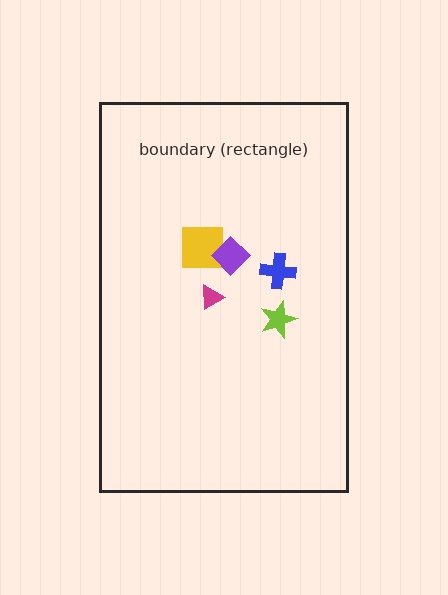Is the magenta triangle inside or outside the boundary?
Inside.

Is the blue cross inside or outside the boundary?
Inside.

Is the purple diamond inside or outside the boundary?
Inside.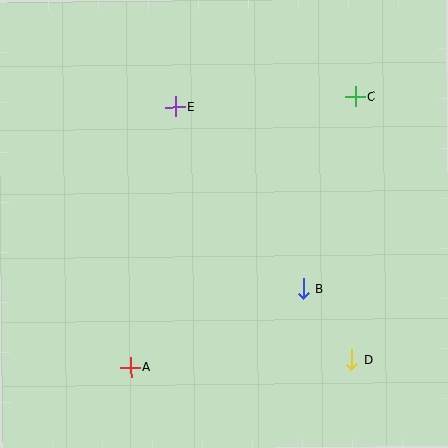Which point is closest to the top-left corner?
Point E is closest to the top-left corner.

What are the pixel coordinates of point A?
Point A is at (131, 367).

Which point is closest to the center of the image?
Point B at (303, 289) is closest to the center.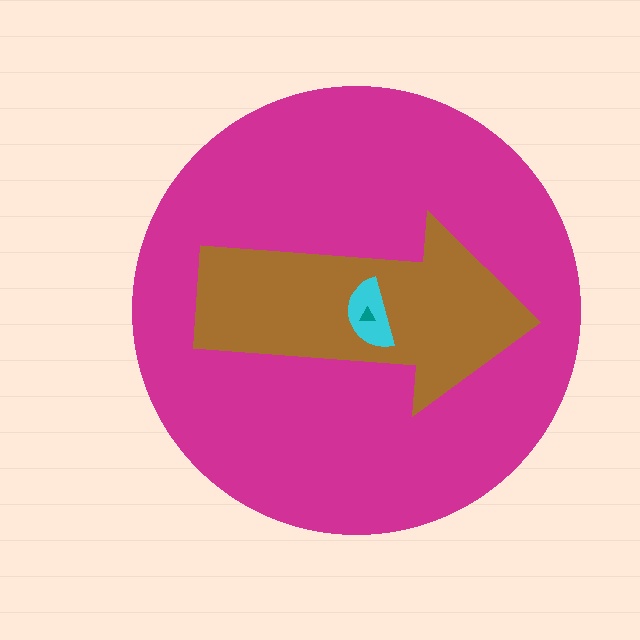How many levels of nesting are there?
4.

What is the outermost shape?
The magenta circle.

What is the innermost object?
The teal triangle.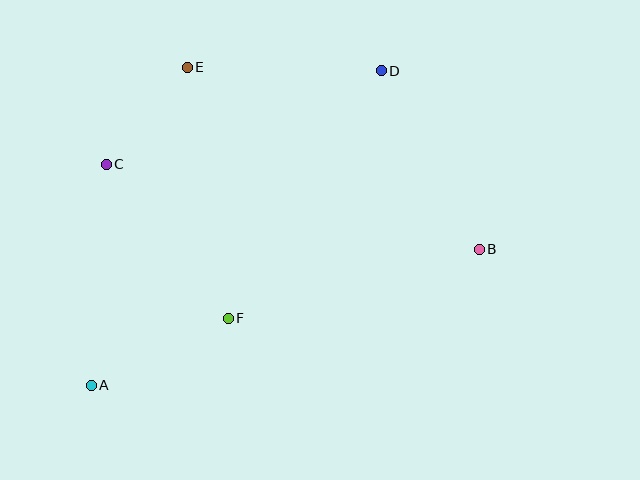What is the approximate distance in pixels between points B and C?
The distance between B and C is approximately 382 pixels.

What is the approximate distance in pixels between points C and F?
The distance between C and F is approximately 196 pixels.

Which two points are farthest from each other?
Points A and D are farthest from each other.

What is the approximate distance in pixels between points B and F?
The distance between B and F is approximately 260 pixels.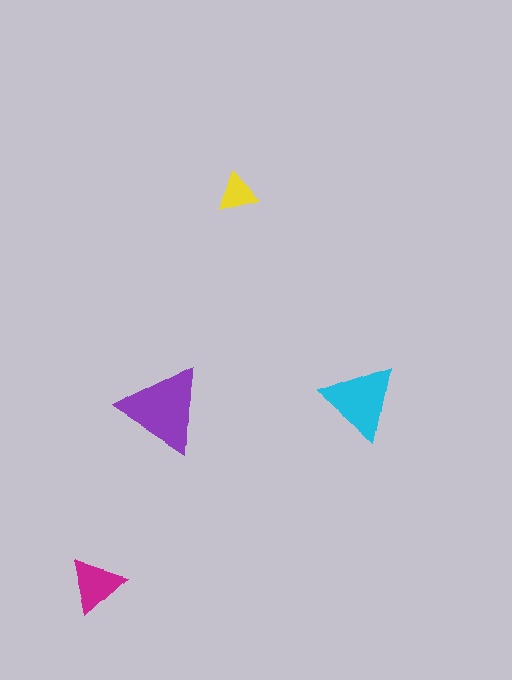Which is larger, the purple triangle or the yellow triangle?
The purple one.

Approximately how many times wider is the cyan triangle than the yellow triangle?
About 2 times wider.